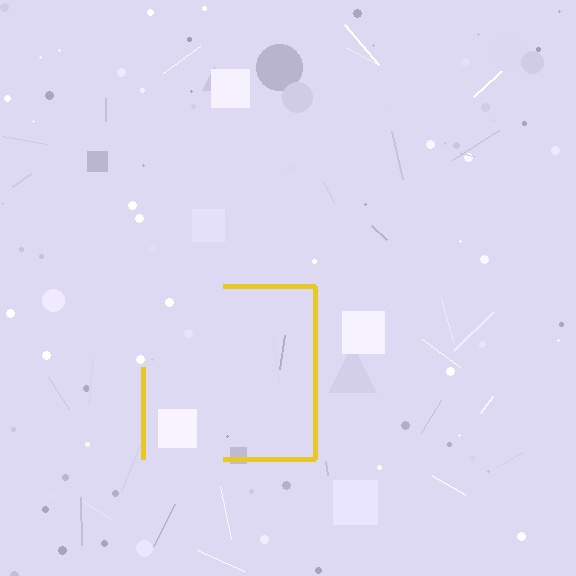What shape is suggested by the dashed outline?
The dashed outline suggests a square.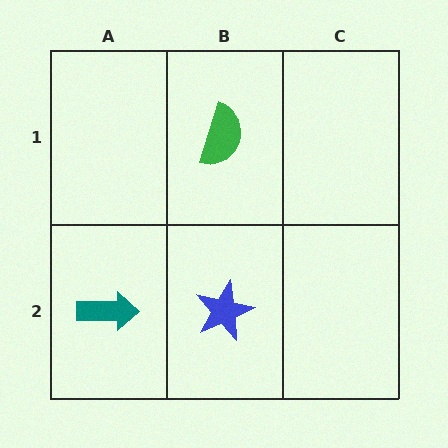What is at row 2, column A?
A teal arrow.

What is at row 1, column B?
A green semicircle.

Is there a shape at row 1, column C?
No, that cell is empty.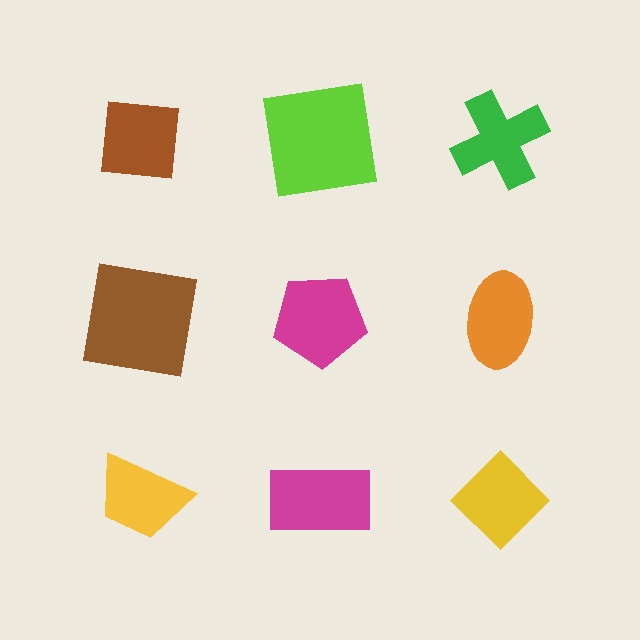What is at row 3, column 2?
A magenta rectangle.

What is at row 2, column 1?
A brown square.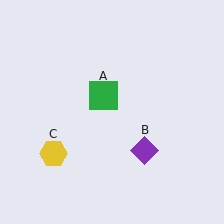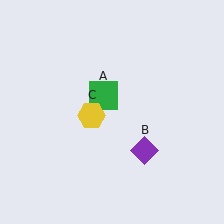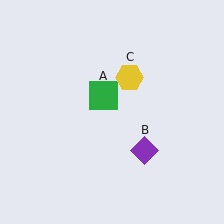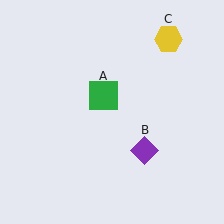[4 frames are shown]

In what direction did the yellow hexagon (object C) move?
The yellow hexagon (object C) moved up and to the right.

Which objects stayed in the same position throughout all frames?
Green square (object A) and purple diamond (object B) remained stationary.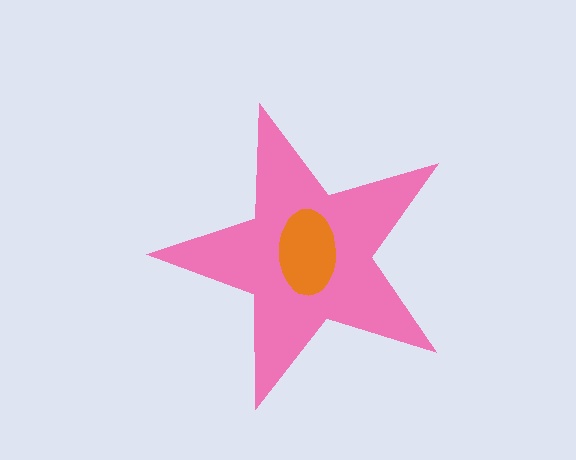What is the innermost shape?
The orange ellipse.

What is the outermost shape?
The pink star.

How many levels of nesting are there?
2.